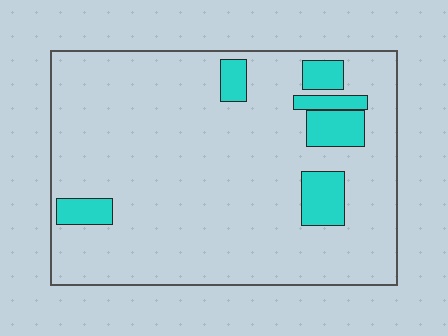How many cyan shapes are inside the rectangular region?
6.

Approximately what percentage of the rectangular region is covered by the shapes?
Approximately 10%.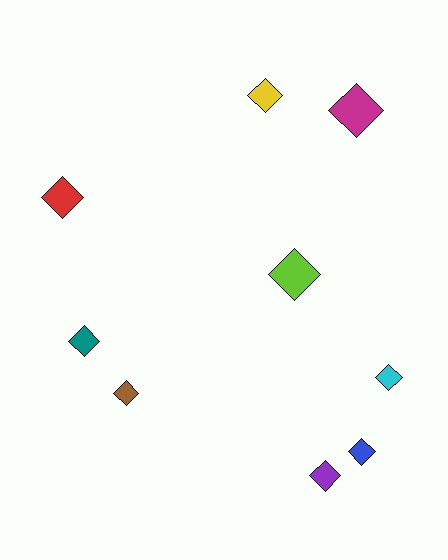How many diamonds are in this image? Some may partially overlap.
There are 9 diamonds.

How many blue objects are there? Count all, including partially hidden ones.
There is 1 blue object.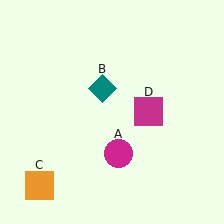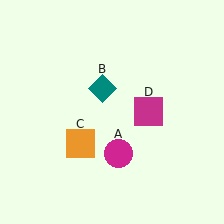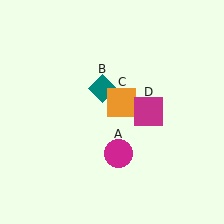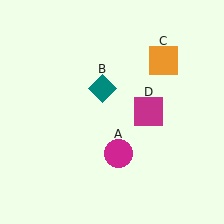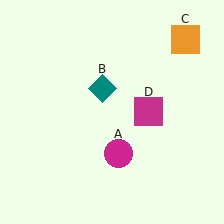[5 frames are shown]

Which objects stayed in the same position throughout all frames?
Magenta circle (object A) and teal diamond (object B) and magenta square (object D) remained stationary.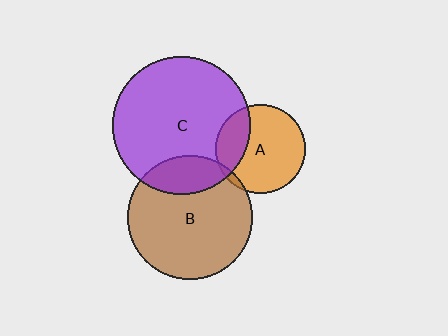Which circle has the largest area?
Circle C (purple).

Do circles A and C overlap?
Yes.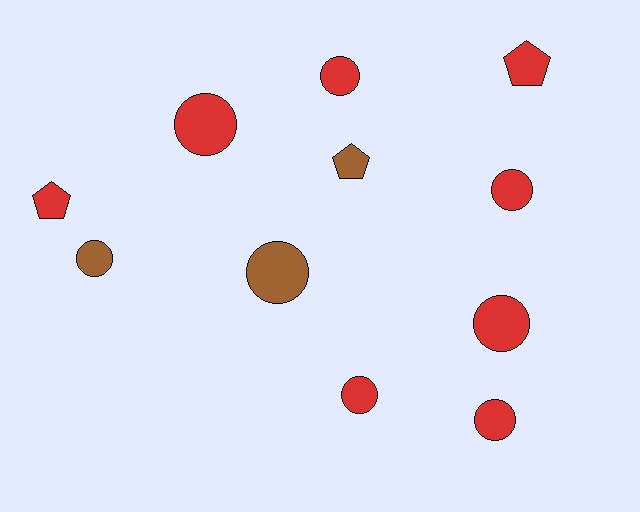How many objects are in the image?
There are 11 objects.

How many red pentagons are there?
There are 2 red pentagons.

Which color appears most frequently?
Red, with 8 objects.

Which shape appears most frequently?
Circle, with 8 objects.